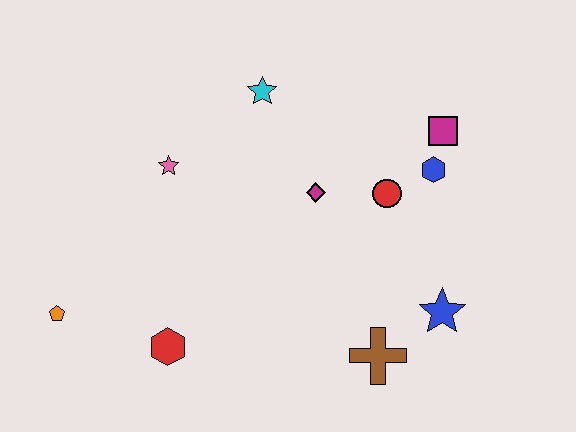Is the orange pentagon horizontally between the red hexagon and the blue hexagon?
No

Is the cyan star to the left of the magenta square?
Yes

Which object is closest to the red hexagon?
The orange pentagon is closest to the red hexagon.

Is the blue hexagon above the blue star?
Yes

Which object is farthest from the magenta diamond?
The orange pentagon is farthest from the magenta diamond.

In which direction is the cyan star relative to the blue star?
The cyan star is above the blue star.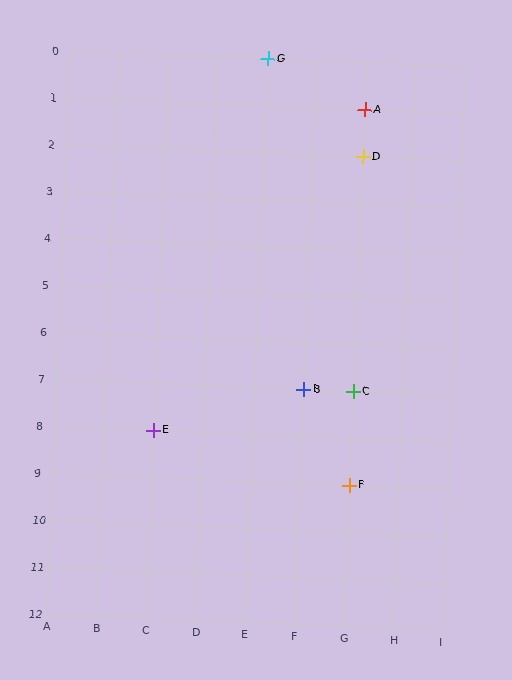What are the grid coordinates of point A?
Point A is at grid coordinates (G, 1).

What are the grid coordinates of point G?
Point G is at grid coordinates (E, 0).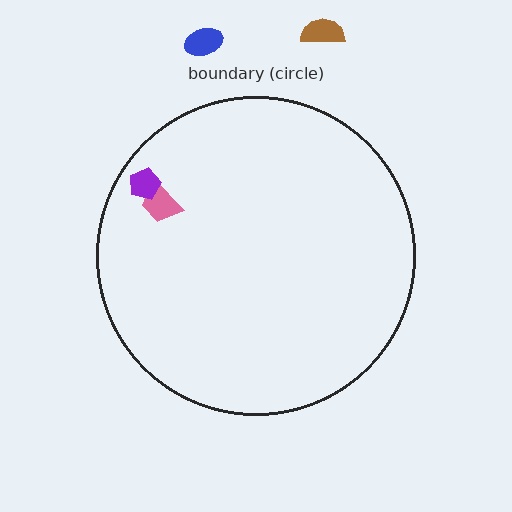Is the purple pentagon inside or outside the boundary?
Inside.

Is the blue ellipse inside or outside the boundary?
Outside.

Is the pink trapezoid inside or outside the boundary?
Inside.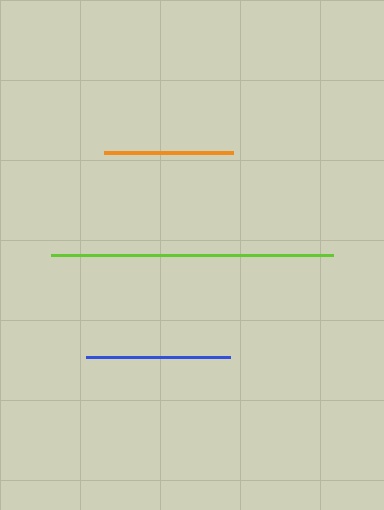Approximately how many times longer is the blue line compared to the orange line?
The blue line is approximately 1.1 times the length of the orange line.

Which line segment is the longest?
The lime line is the longest at approximately 282 pixels.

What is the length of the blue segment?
The blue segment is approximately 144 pixels long.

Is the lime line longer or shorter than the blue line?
The lime line is longer than the blue line.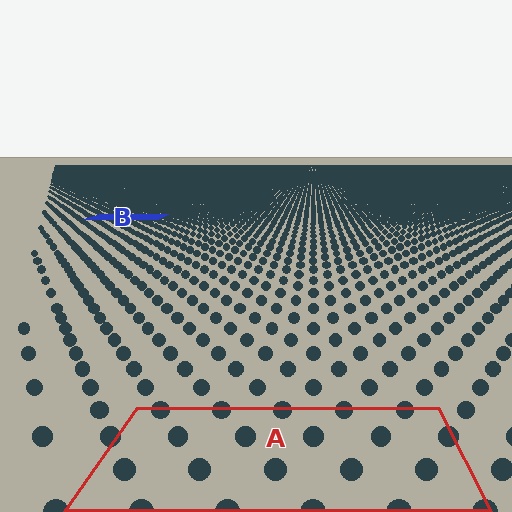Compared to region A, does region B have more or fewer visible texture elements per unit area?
Region B has more texture elements per unit area — they are packed more densely because it is farther away.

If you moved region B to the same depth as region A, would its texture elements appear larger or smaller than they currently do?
They would appear larger. At a closer depth, the same texture elements are projected at a bigger on-screen size.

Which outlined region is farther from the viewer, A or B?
Region B is farther from the viewer — the texture elements inside it appear smaller and more densely packed.